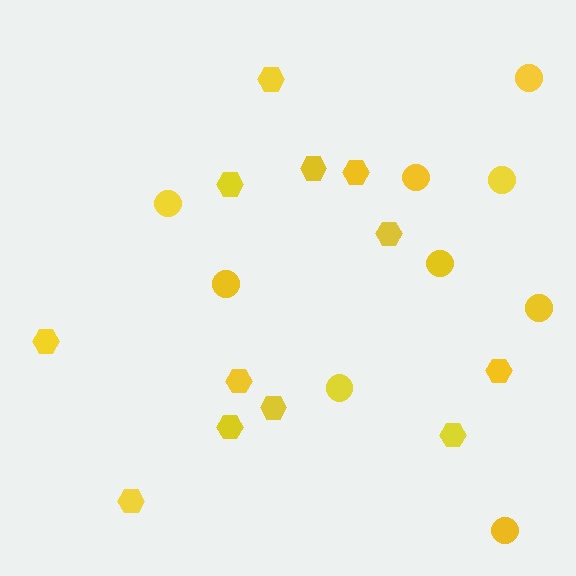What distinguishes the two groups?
There are 2 groups: one group of circles (9) and one group of hexagons (12).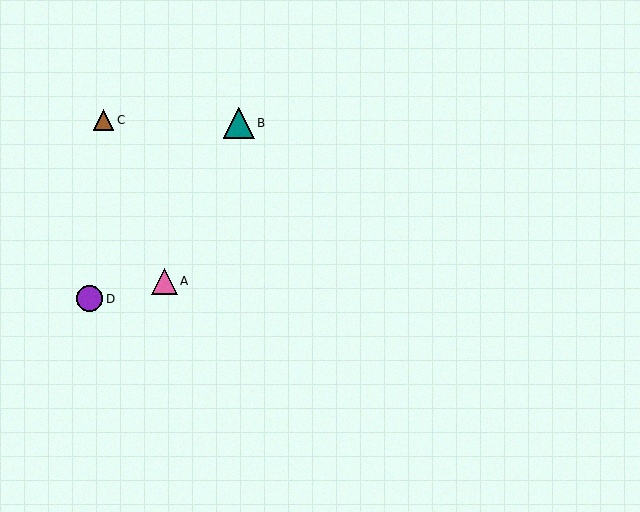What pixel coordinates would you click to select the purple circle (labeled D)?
Click at (90, 299) to select the purple circle D.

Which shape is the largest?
The teal triangle (labeled B) is the largest.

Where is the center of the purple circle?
The center of the purple circle is at (90, 299).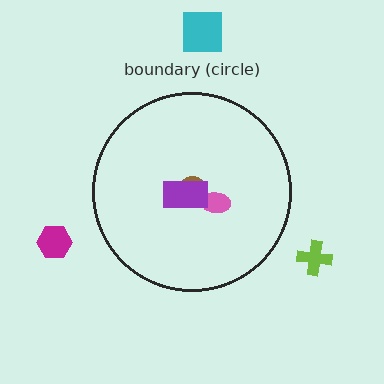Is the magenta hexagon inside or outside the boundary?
Outside.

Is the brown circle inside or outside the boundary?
Inside.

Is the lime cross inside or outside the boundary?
Outside.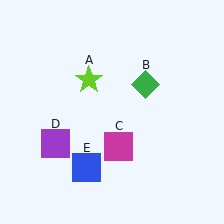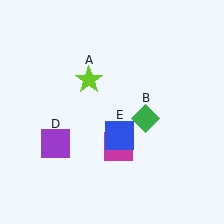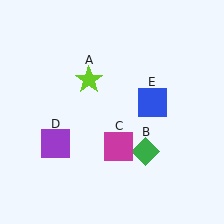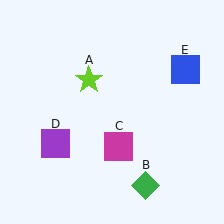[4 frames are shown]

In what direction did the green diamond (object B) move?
The green diamond (object B) moved down.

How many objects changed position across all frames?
2 objects changed position: green diamond (object B), blue square (object E).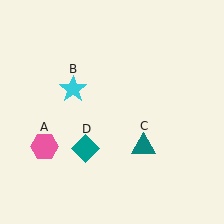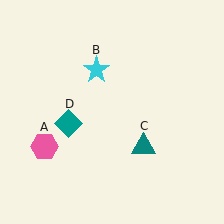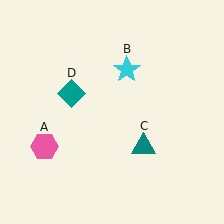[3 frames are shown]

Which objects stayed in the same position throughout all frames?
Pink hexagon (object A) and teal triangle (object C) remained stationary.